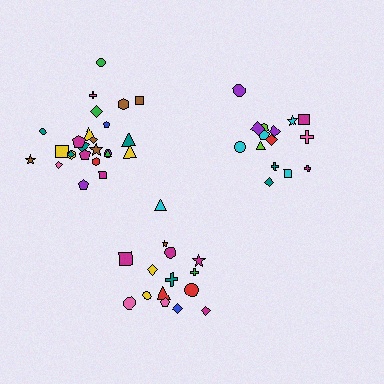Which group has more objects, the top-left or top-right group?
The top-left group.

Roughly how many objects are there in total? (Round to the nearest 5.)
Roughly 55 objects in total.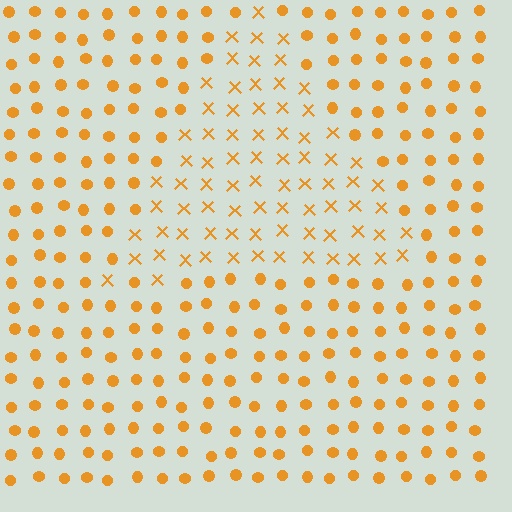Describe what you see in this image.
The image is filled with small orange elements arranged in a uniform grid. A triangle-shaped region contains X marks, while the surrounding area contains circles. The boundary is defined purely by the change in element shape.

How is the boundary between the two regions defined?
The boundary is defined by a change in element shape: X marks inside vs. circles outside. All elements share the same color and spacing.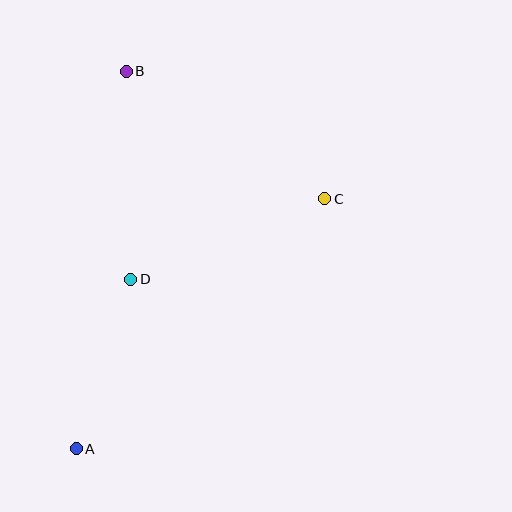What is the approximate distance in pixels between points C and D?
The distance between C and D is approximately 210 pixels.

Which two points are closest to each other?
Points A and D are closest to each other.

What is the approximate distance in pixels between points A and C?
The distance between A and C is approximately 352 pixels.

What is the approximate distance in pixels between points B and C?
The distance between B and C is approximately 236 pixels.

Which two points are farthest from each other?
Points A and B are farthest from each other.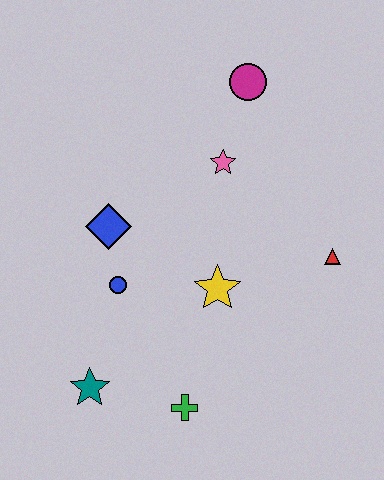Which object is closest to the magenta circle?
The pink star is closest to the magenta circle.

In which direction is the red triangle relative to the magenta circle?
The red triangle is below the magenta circle.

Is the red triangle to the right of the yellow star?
Yes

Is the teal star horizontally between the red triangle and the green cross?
No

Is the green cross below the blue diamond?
Yes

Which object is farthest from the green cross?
The magenta circle is farthest from the green cross.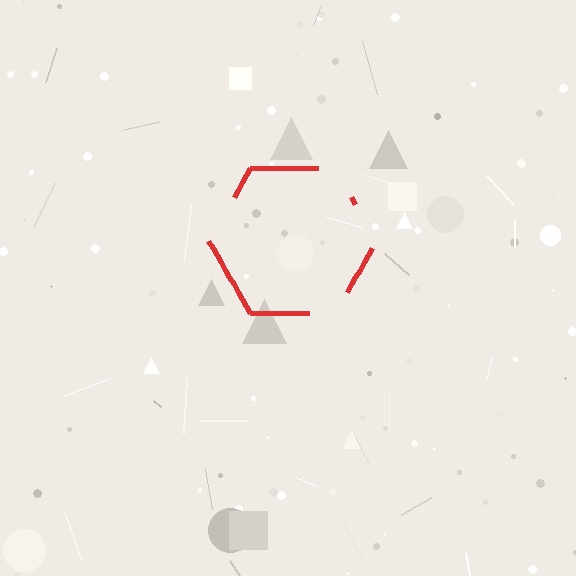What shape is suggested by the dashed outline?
The dashed outline suggests a hexagon.